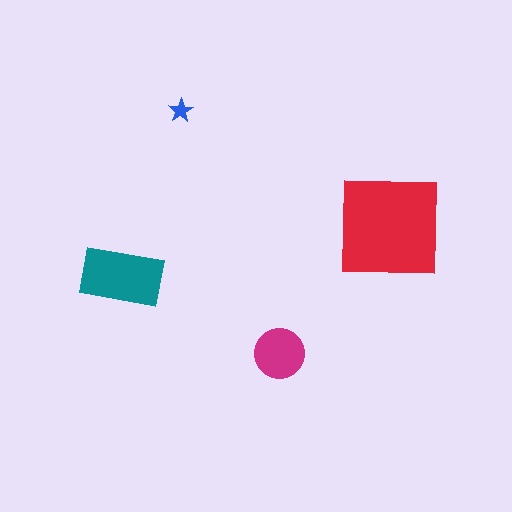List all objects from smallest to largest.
The blue star, the magenta circle, the teal rectangle, the red square.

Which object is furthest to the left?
The teal rectangle is leftmost.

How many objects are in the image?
There are 4 objects in the image.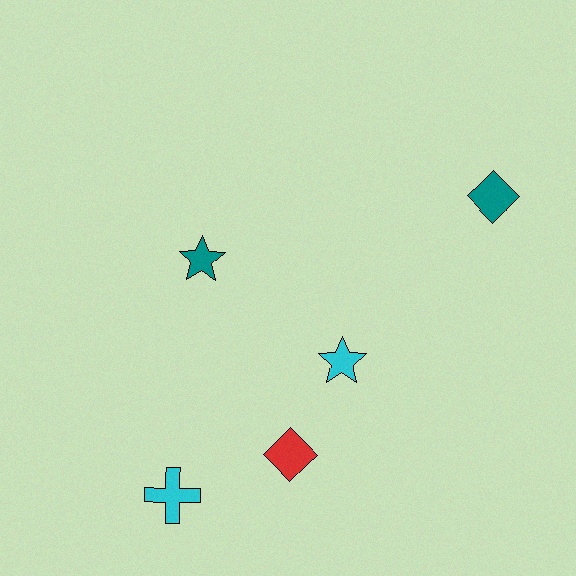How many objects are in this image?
There are 5 objects.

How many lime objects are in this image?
There are no lime objects.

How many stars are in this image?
There are 2 stars.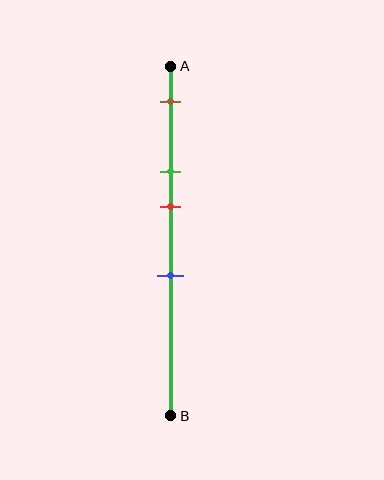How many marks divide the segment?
There are 4 marks dividing the segment.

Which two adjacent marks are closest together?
The green and red marks are the closest adjacent pair.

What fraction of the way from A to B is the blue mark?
The blue mark is approximately 60% (0.6) of the way from A to B.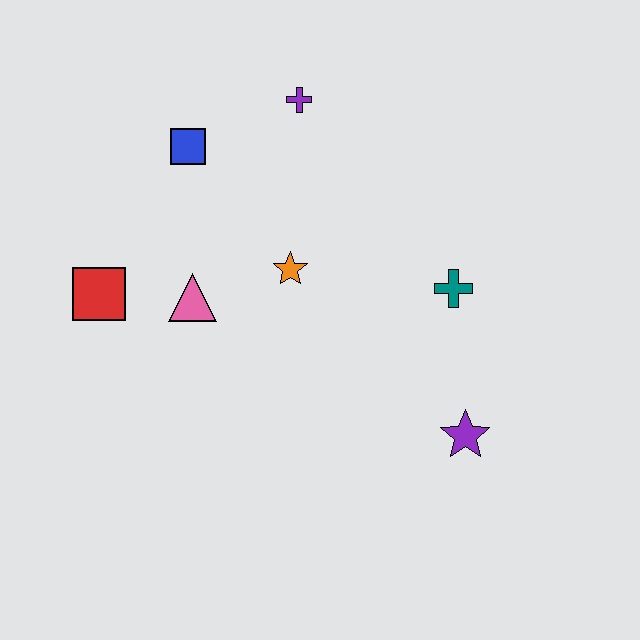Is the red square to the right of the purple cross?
No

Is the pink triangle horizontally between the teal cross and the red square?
Yes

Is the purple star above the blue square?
No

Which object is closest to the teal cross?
The purple star is closest to the teal cross.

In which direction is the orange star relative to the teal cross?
The orange star is to the left of the teal cross.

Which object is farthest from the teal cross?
The red square is farthest from the teal cross.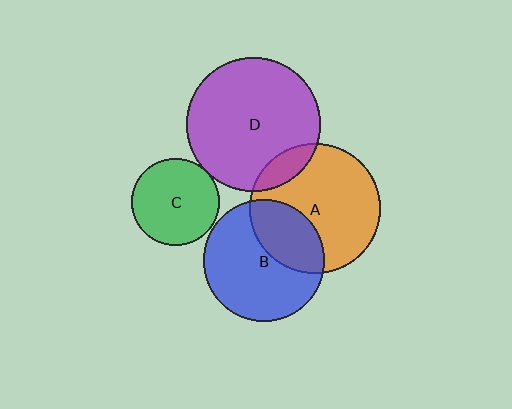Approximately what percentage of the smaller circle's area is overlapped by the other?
Approximately 5%.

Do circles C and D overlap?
Yes.